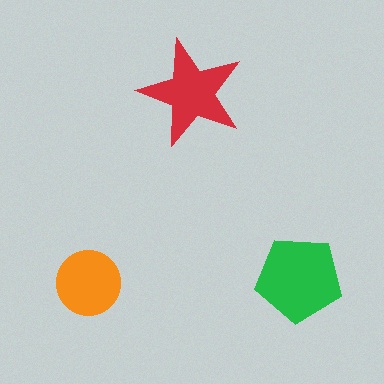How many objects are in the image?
There are 3 objects in the image.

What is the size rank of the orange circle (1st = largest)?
3rd.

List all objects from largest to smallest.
The green pentagon, the red star, the orange circle.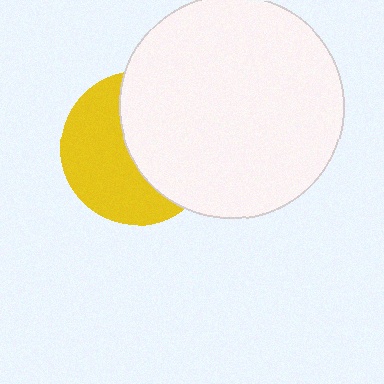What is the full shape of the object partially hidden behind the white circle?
The partially hidden object is a yellow circle.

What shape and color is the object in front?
The object in front is a white circle.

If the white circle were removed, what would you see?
You would see the complete yellow circle.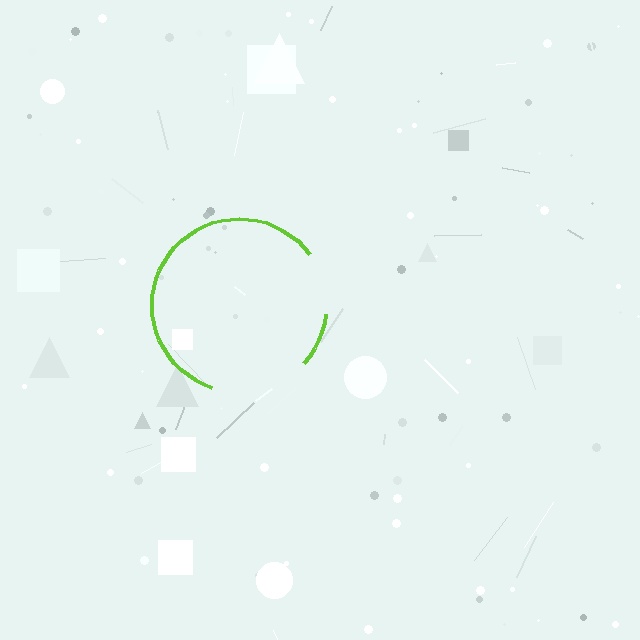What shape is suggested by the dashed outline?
The dashed outline suggests a circle.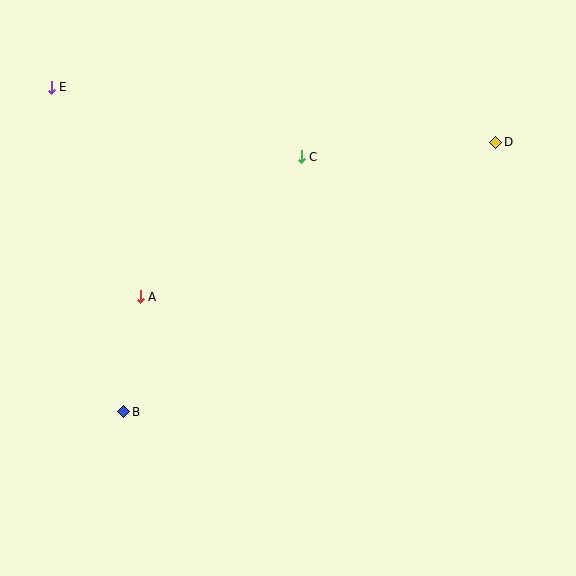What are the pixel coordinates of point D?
Point D is at (496, 142).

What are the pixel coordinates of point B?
Point B is at (124, 412).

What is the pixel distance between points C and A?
The distance between C and A is 213 pixels.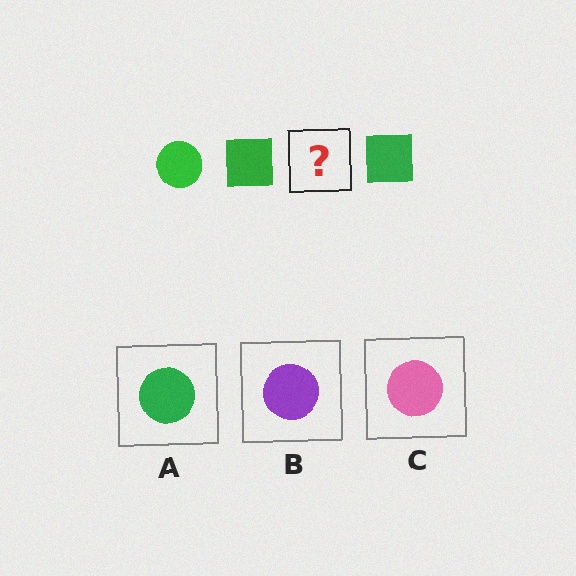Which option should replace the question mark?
Option A.